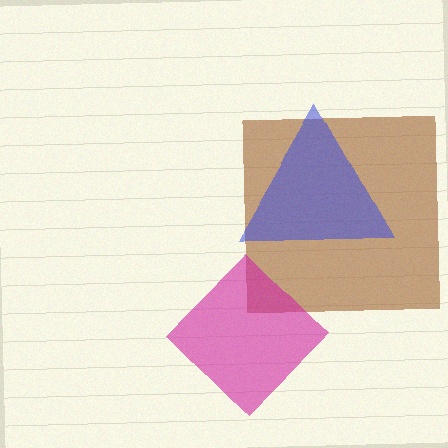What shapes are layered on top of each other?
The layered shapes are: a brown square, a blue triangle, a magenta diamond.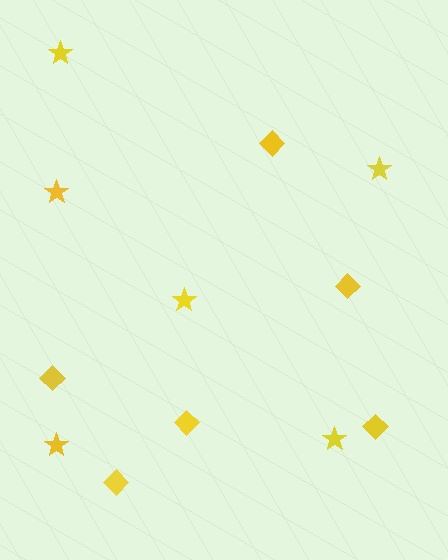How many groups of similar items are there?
There are 2 groups: one group of diamonds (6) and one group of stars (6).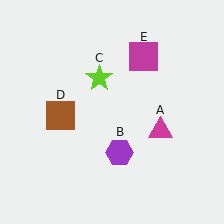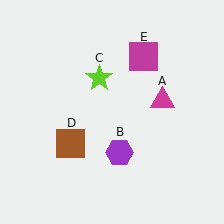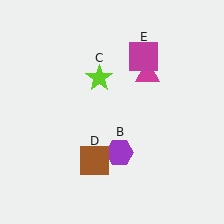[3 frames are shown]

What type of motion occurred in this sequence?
The magenta triangle (object A), brown square (object D) rotated counterclockwise around the center of the scene.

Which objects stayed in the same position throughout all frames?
Purple hexagon (object B) and lime star (object C) and magenta square (object E) remained stationary.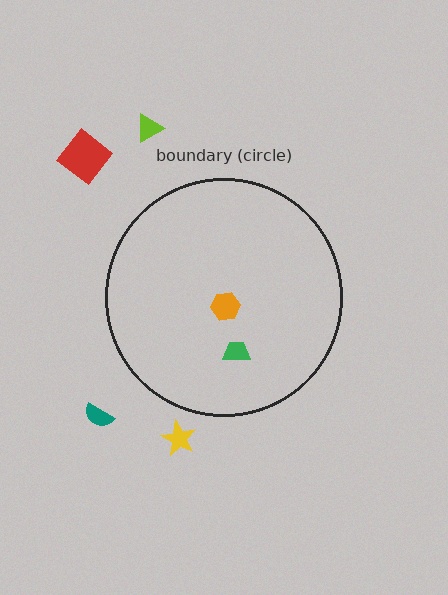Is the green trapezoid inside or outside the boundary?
Inside.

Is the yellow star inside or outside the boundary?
Outside.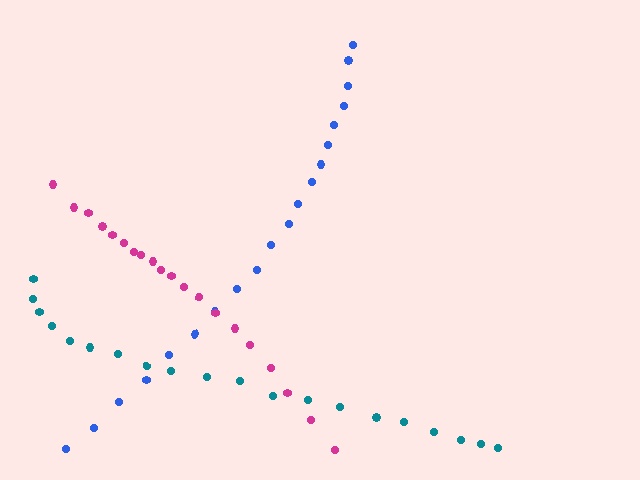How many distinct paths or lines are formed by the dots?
There are 3 distinct paths.